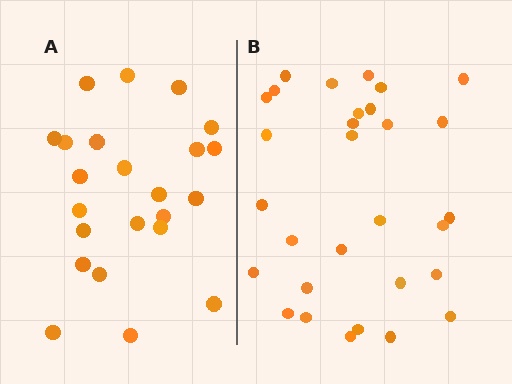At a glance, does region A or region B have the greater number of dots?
Region B (the right region) has more dots.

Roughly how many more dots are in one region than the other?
Region B has roughly 8 or so more dots than region A.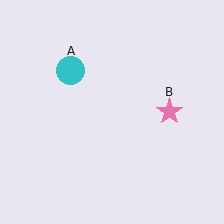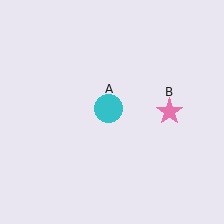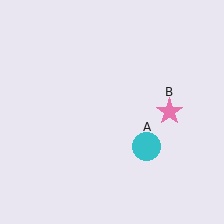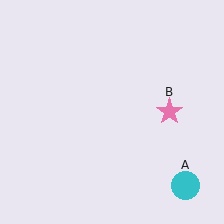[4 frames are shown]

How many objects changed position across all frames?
1 object changed position: cyan circle (object A).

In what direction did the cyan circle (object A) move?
The cyan circle (object A) moved down and to the right.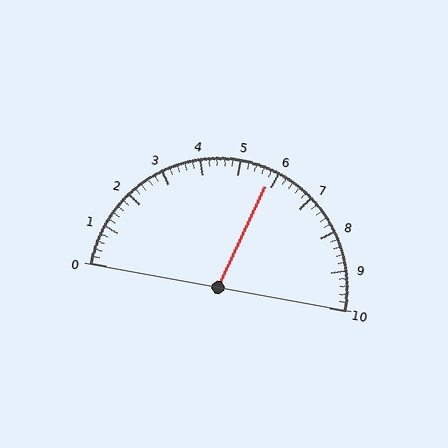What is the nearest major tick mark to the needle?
The nearest major tick mark is 6.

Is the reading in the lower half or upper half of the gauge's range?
The reading is in the upper half of the range (0 to 10).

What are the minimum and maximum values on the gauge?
The gauge ranges from 0 to 10.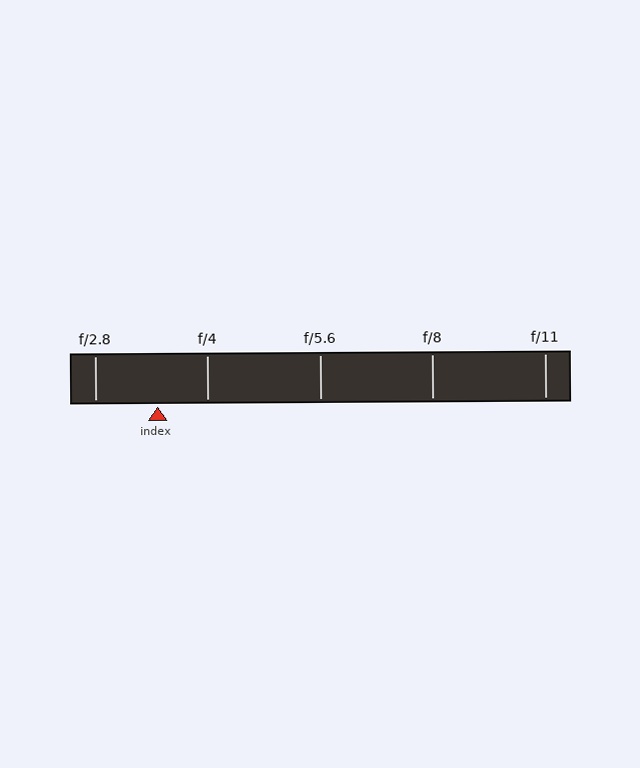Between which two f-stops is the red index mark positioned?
The index mark is between f/2.8 and f/4.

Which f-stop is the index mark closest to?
The index mark is closest to f/4.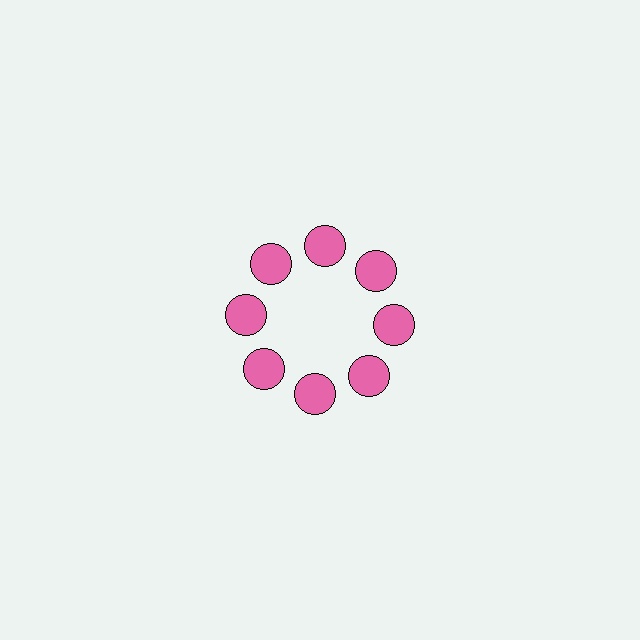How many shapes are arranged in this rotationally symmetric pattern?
There are 8 shapes, arranged in 8 groups of 1.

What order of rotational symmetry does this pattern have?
This pattern has 8-fold rotational symmetry.